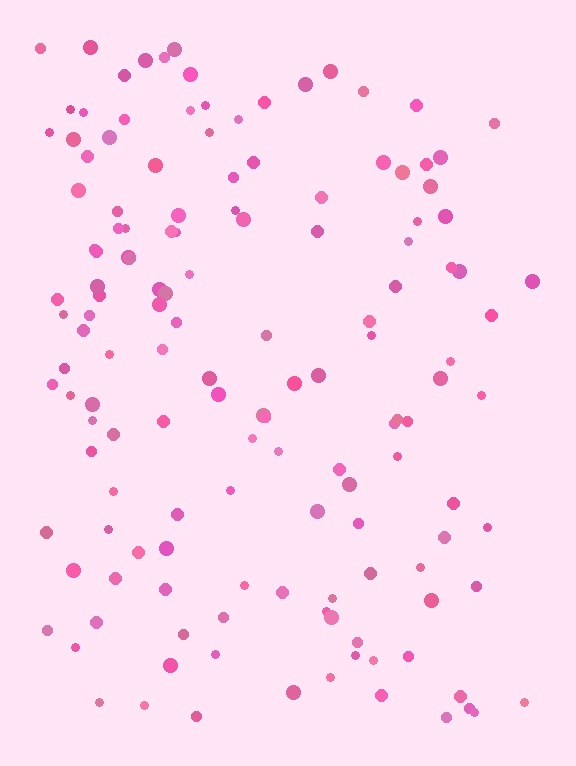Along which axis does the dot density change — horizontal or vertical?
Horizontal.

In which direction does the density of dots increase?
From right to left, with the left side densest.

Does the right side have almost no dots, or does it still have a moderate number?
Still a moderate number, just noticeably fewer than the left.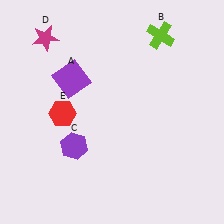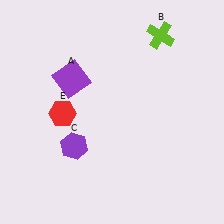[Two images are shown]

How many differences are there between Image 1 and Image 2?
There is 1 difference between the two images.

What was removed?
The magenta star (D) was removed in Image 2.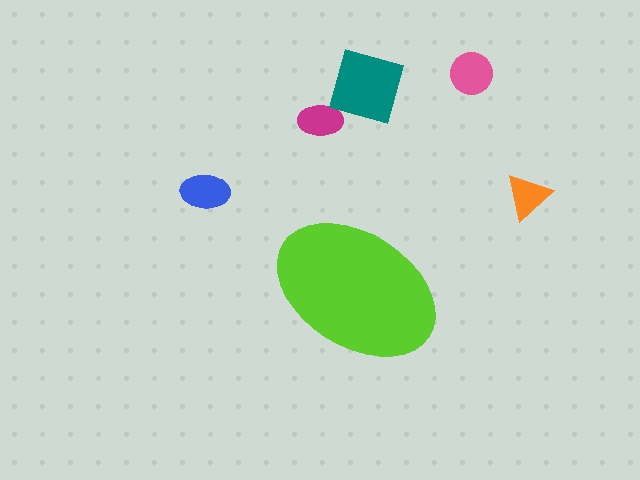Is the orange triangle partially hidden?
No, the orange triangle is fully visible.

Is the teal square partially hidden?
No, the teal square is fully visible.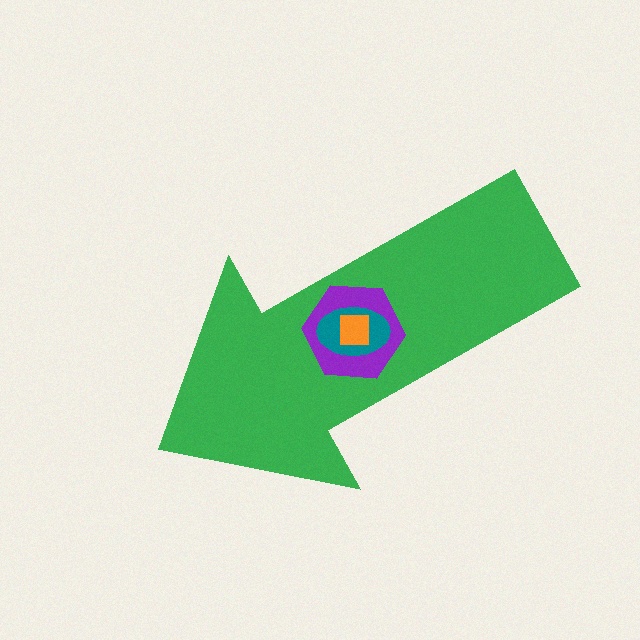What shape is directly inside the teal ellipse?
The orange square.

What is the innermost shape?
The orange square.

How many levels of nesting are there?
4.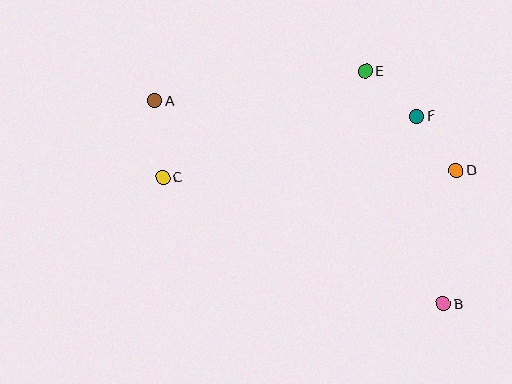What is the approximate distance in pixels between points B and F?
The distance between B and F is approximately 190 pixels.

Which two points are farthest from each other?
Points A and B are farthest from each other.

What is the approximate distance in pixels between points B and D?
The distance between B and D is approximately 134 pixels.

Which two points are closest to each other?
Points D and F are closest to each other.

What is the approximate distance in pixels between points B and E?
The distance between B and E is approximately 246 pixels.